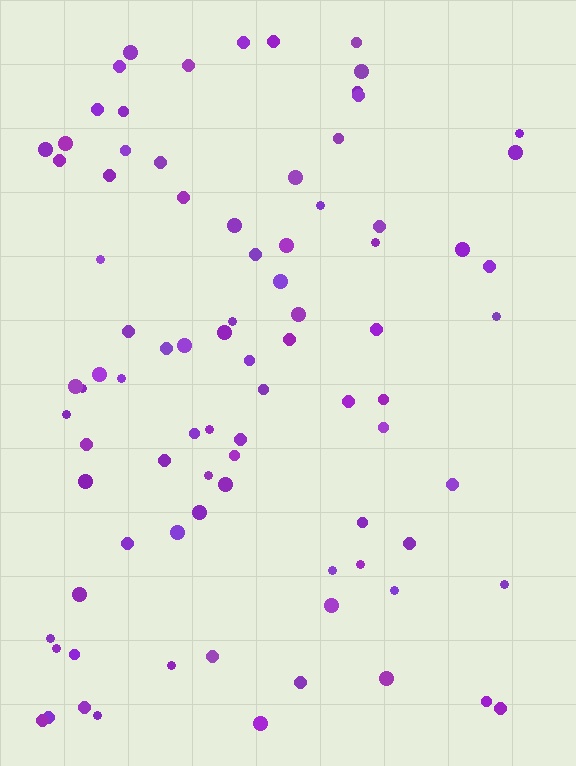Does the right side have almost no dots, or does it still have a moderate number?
Still a moderate number, just noticeably fewer than the left.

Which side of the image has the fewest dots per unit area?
The right.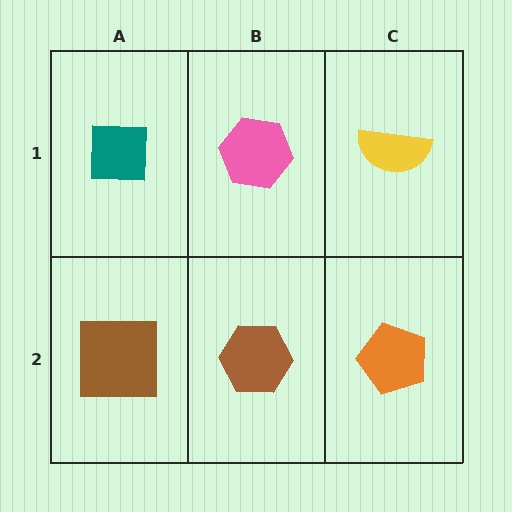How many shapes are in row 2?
3 shapes.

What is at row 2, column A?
A brown square.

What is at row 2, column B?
A brown hexagon.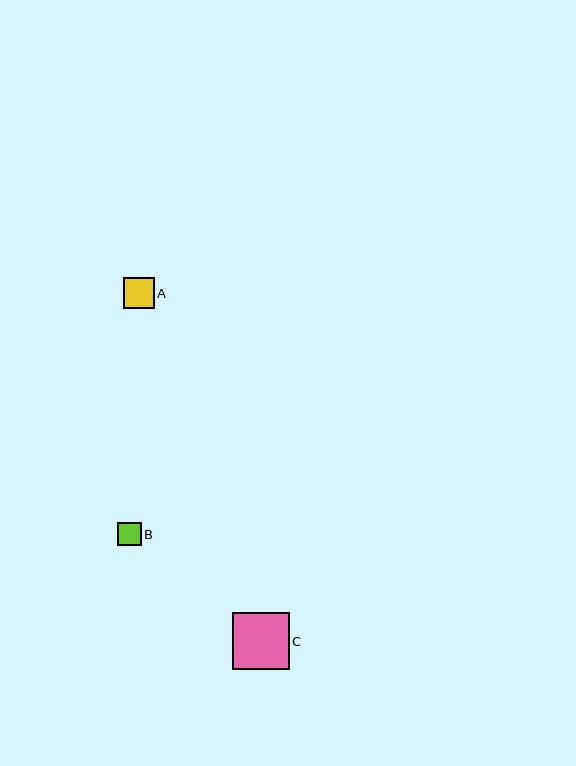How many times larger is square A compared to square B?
Square A is approximately 1.3 times the size of square B.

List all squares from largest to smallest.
From largest to smallest: C, A, B.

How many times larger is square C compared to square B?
Square C is approximately 2.4 times the size of square B.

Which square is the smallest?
Square B is the smallest with a size of approximately 24 pixels.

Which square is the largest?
Square C is the largest with a size of approximately 57 pixels.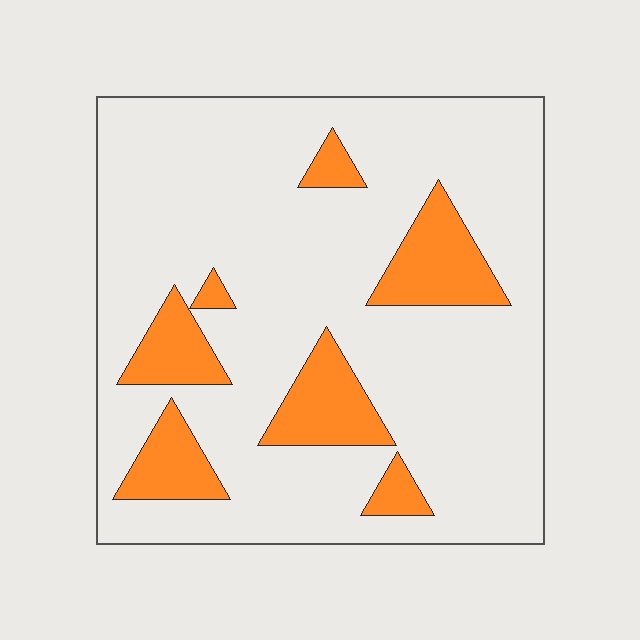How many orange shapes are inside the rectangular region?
7.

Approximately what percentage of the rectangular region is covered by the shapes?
Approximately 20%.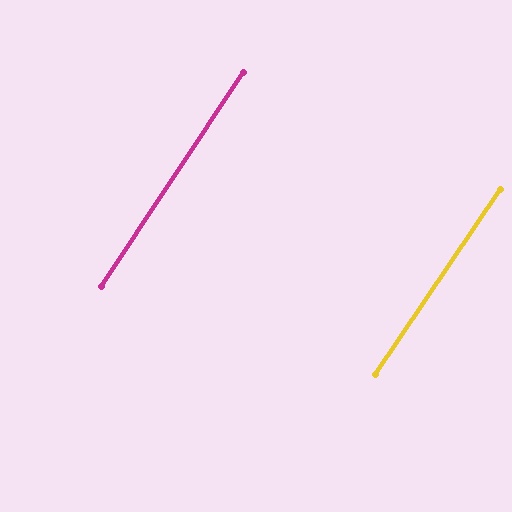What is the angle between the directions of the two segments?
Approximately 1 degree.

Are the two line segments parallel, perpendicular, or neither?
Parallel — their directions differ by only 0.5°.